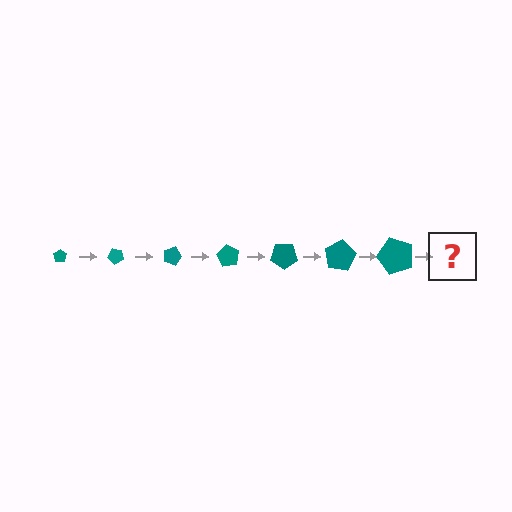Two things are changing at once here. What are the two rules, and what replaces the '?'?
The two rules are that the pentagon grows larger each step and it rotates 45 degrees each step. The '?' should be a pentagon, larger than the previous one and rotated 315 degrees from the start.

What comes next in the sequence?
The next element should be a pentagon, larger than the previous one and rotated 315 degrees from the start.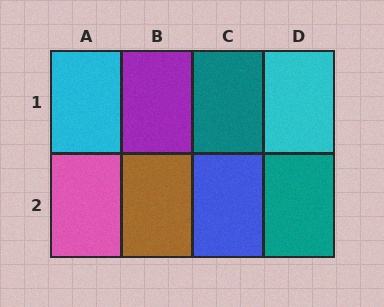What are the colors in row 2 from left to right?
Pink, brown, blue, teal.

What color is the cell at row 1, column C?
Teal.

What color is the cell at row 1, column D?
Cyan.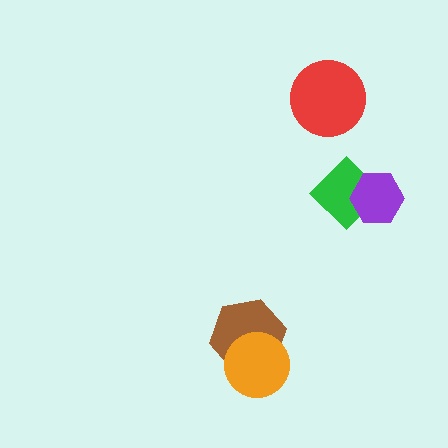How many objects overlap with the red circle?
0 objects overlap with the red circle.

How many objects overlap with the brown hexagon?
1 object overlaps with the brown hexagon.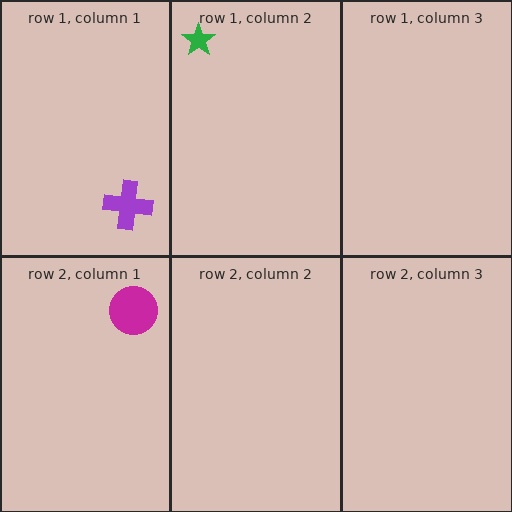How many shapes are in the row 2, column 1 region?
1.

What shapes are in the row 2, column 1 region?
The magenta circle.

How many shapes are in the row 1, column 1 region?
1.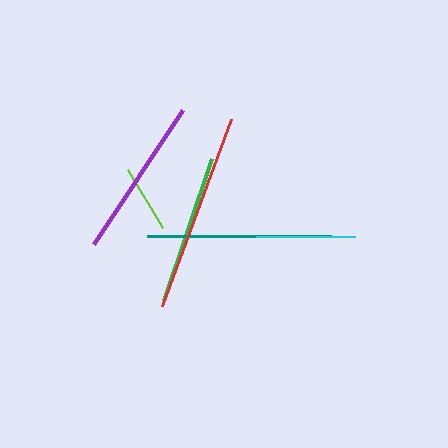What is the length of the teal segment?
The teal segment is approximately 184 pixels long.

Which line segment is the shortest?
The lime line is the shortest at approximately 68 pixels.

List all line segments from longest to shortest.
From longest to shortest: red, teal, purple, green, cyan, lime.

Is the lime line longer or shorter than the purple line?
The purple line is longer than the lime line.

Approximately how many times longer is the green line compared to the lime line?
The green line is approximately 2.2 times the length of the lime line.